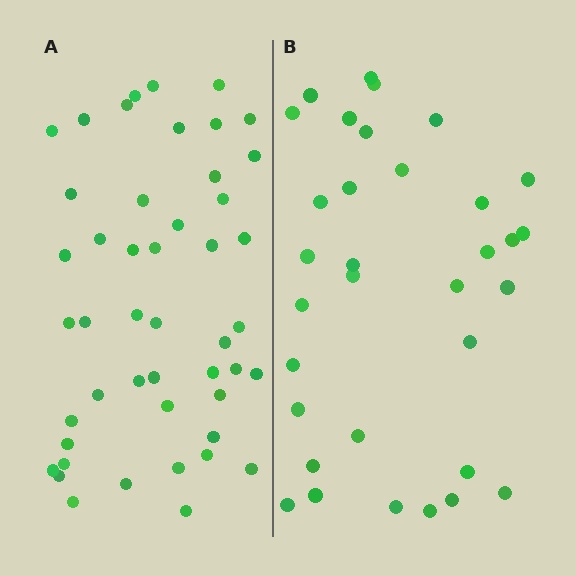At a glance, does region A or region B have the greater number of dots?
Region A (the left region) has more dots.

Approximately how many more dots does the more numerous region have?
Region A has approximately 15 more dots than region B.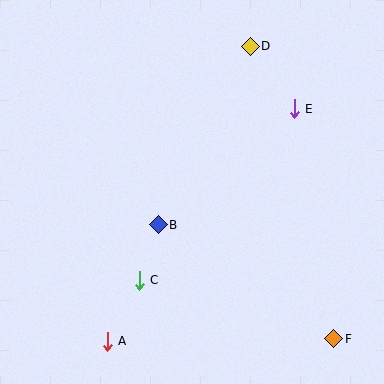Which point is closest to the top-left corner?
Point D is closest to the top-left corner.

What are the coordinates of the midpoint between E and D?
The midpoint between E and D is at (272, 77).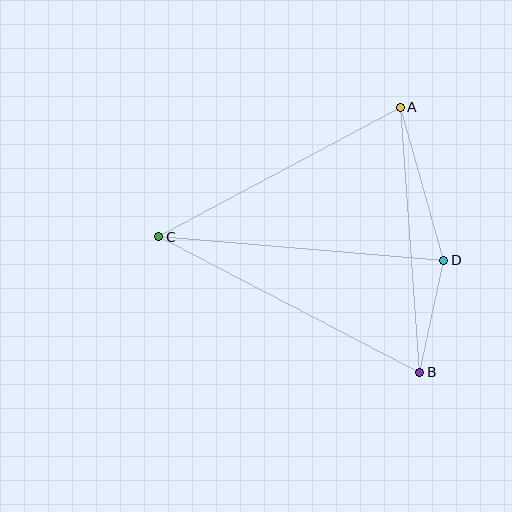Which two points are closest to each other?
Points B and D are closest to each other.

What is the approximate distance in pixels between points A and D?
The distance between A and D is approximately 159 pixels.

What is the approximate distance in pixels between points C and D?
The distance between C and D is approximately 286 pixels.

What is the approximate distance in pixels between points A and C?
The distance between A and C is approximately 274 pixels.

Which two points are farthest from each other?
Points B and C are farthest from each other.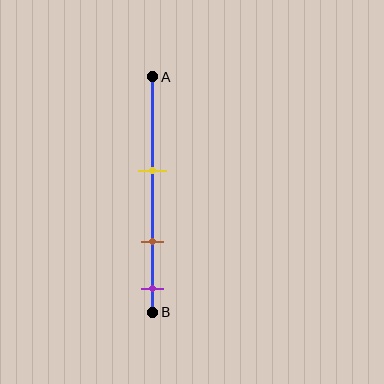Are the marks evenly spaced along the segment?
Yes, the marks are approximately evenly spaced.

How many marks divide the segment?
There are 3 marks dividing the segment.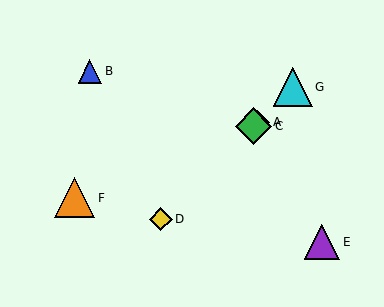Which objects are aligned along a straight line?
Objects A, C, D, G are aligned along a straight line.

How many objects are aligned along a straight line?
4 objects (A, C, D, G) are aligned along a straight line.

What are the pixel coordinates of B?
Object B is at (90, 71).